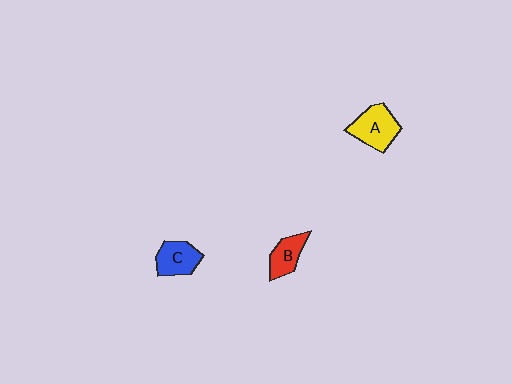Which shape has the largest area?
Shape A (yellow).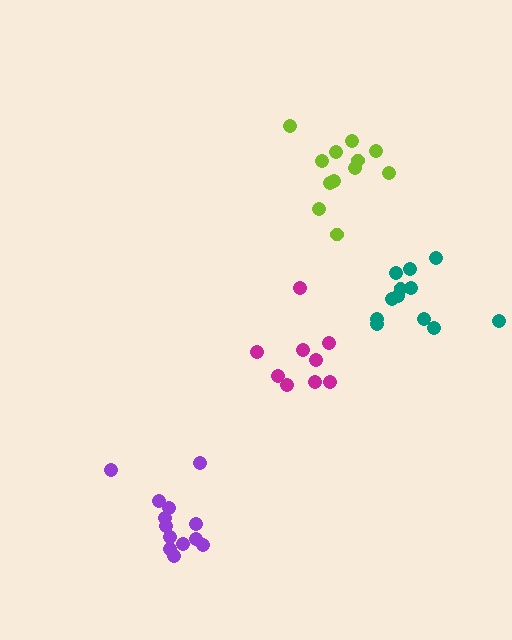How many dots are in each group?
Group 1: 12 dots, Group 2: 12 dots, Group 3: 13 dots, Group 4: 9 dots (46 total).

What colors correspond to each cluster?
The clusters are colored: lime, teal, purple, magenta.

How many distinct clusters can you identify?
There are 4 distinct clusters.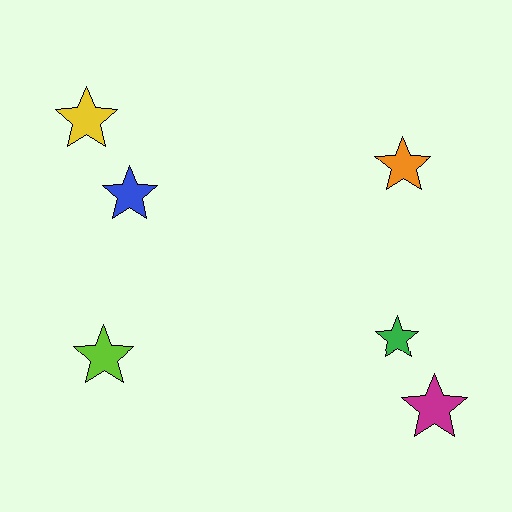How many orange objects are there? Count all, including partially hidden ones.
There is 1 orange object.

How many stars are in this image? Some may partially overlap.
There are 6 stars.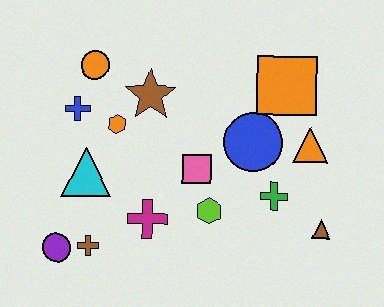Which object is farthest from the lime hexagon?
The orange circle is farthest from the lime hexagon.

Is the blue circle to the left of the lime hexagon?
No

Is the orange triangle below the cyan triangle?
No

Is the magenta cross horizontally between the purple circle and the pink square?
Yes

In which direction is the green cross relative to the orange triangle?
The green cross is below the orange triangle.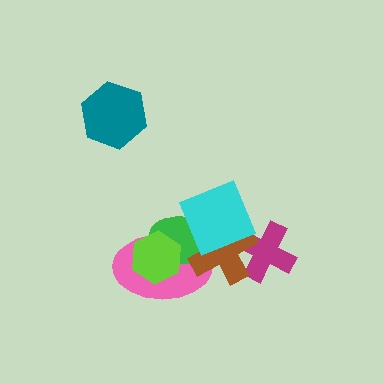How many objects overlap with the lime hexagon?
2 objects overlap with the lime hexagon.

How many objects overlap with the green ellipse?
4 objects overlap with the green ellipse.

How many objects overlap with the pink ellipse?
4 objects overlap with the pink ellipse.